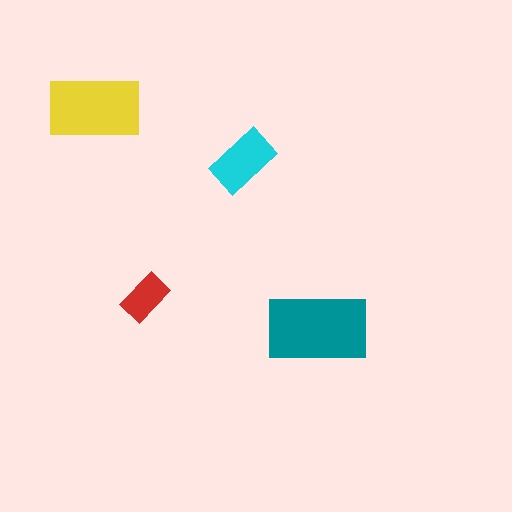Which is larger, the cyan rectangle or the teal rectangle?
The teal one.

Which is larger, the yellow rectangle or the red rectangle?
The yellow one.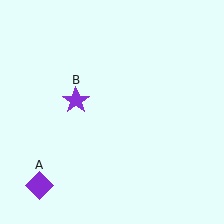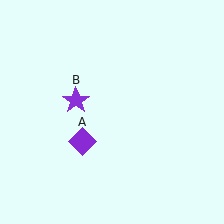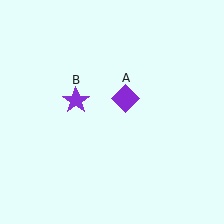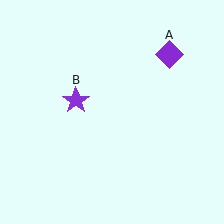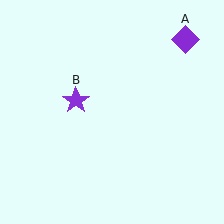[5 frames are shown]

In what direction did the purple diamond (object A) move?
The purple diamond (object A) moved up and to the right.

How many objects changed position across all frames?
1 object changed position: purple diamond (object A).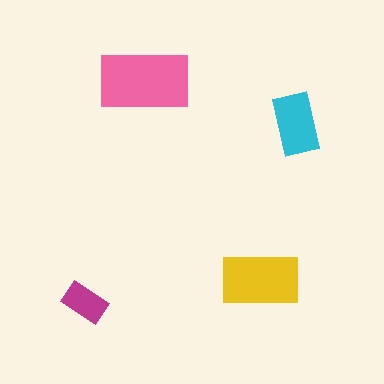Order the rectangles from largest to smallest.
the pink one, the yellow one, the cyan one, the magenta one.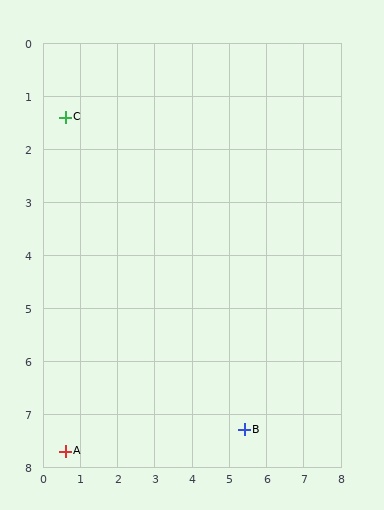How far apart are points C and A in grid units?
Points C and A are about 6.3 grid units apart.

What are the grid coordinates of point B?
Point B is at approximately (5.4, 7.3).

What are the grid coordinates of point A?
Point A is at approximately (0.6, 7.7).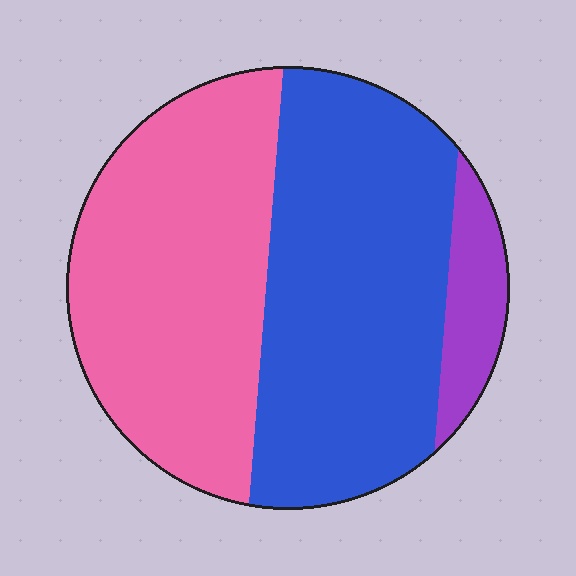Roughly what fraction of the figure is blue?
Blue takes up about one half (1/2) of the figure.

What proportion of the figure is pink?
Pink covers roughly 45% of the figure.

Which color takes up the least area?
Purple, at roughly 10%.